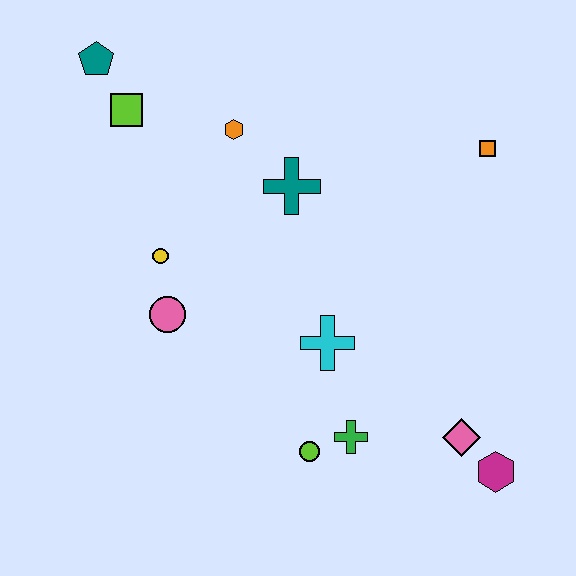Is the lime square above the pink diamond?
Yes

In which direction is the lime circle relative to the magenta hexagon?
The lime circle is to the left of the magenta hexagon.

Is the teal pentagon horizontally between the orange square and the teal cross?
No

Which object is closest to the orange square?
The teal cross is closest to the orange square.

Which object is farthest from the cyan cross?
The teal pentagon is farthest from the cyan cross.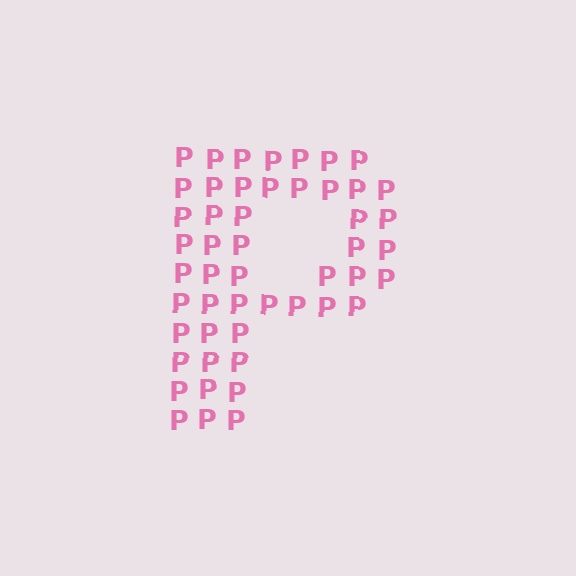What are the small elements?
The small elements are letter P's.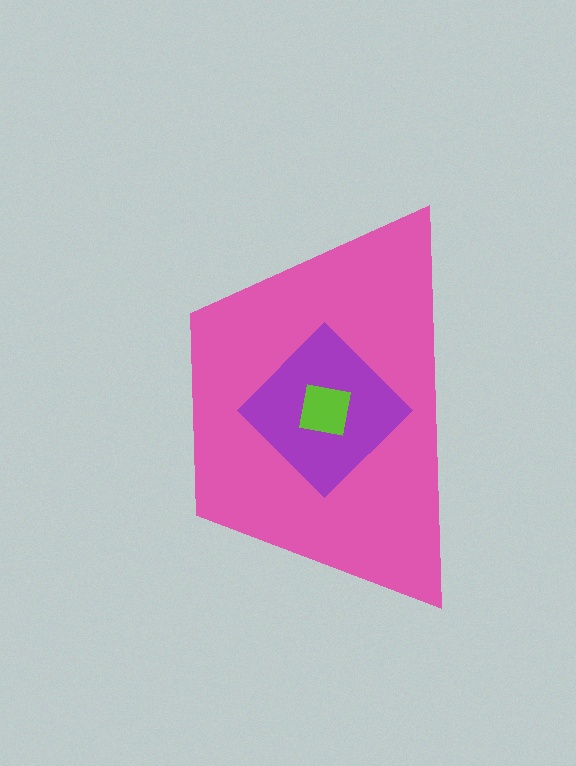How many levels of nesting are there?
3.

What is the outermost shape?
The pink trapezoid.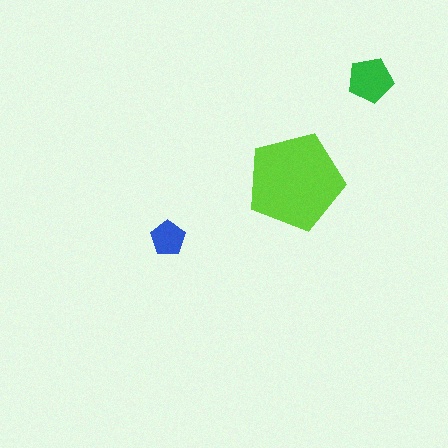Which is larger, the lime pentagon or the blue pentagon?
The lime one.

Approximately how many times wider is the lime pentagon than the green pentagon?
About 2 times wider.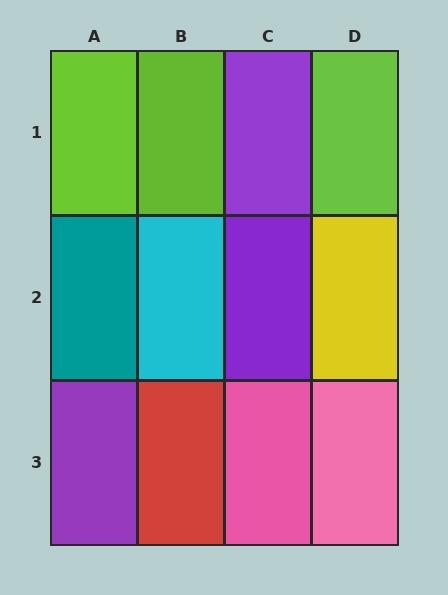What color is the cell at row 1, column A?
Lime.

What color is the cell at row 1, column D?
Lime.